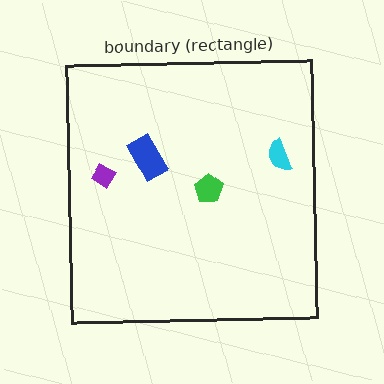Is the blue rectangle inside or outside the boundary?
Inside.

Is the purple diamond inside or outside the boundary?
Inside.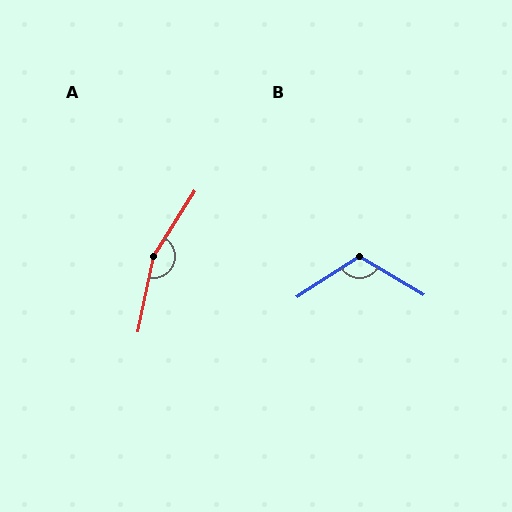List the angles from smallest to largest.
B (116°), A (159°).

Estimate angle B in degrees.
Approximately 116 degrees.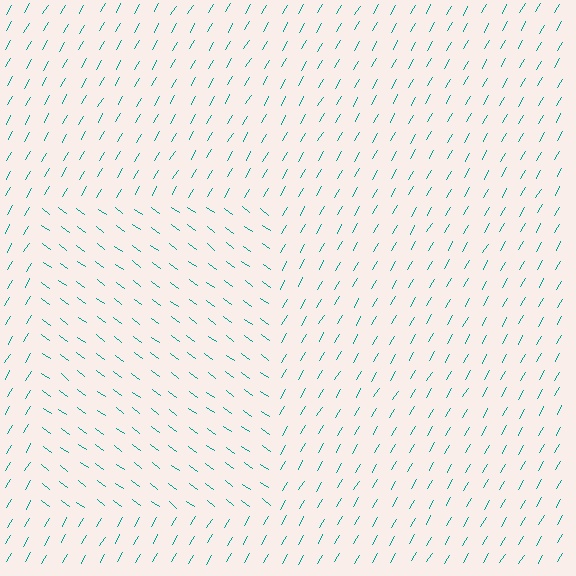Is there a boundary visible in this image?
Yes, there is a texture boundary formed by a change in line orientation.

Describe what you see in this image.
The image is filled with small teal line segments. A rectangle region in the image has lines oriented differently from the surrounding lines, creating a visible texture boundary.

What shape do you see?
I see a rectangle.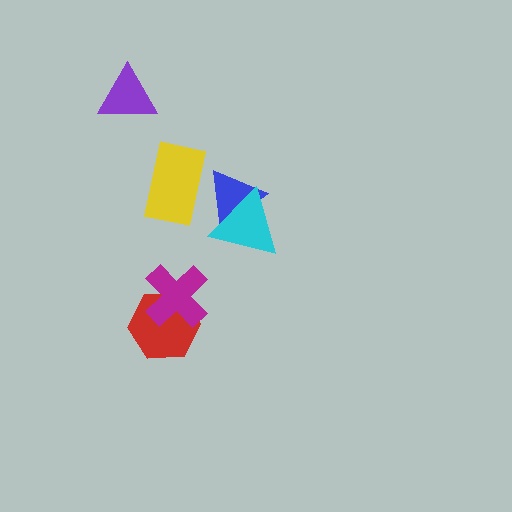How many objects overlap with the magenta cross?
1 object overlaps with the magenta cross.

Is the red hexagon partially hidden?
Yes, it is partially covered by another shape.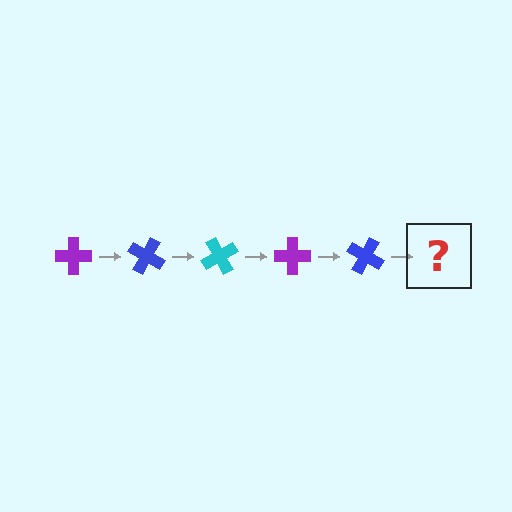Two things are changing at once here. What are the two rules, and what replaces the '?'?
The two rules are that it rotates 30 degrees each step and the color cycles through purple, blue, and cyan. The '?' should be a cyan cross, rotated 150 degrees from the start.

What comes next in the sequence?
The next element should be a cyan cross, rotated 150 degrees from the start.